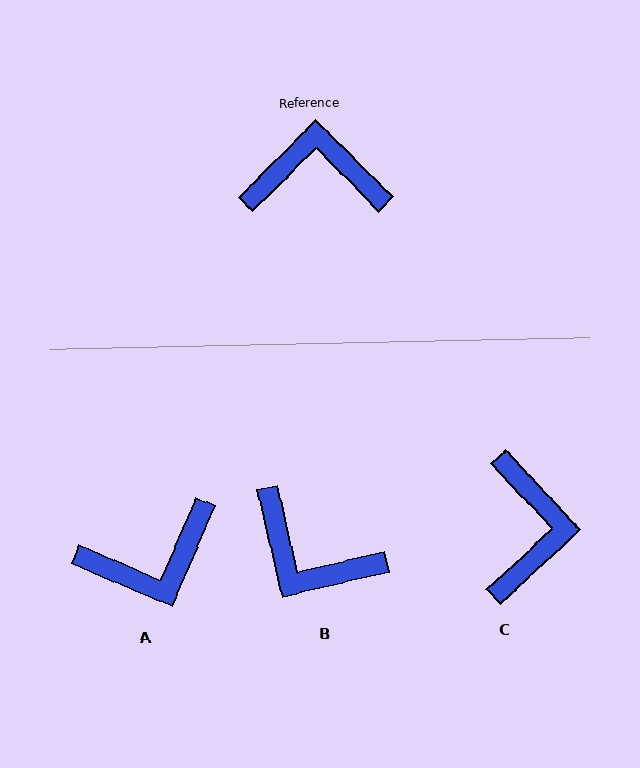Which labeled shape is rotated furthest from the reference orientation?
A, about 158 degrees away.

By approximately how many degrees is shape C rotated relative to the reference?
Approximately 92 degrees clockwise.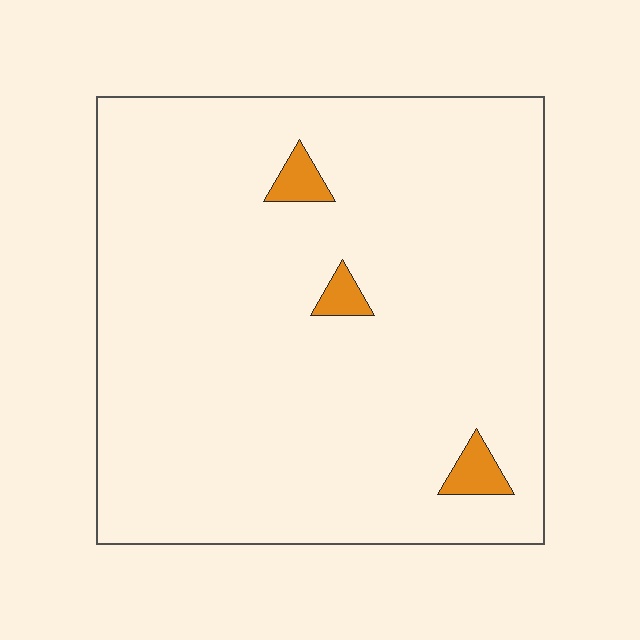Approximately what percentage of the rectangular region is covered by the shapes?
Approximately 5%.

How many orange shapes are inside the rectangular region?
3.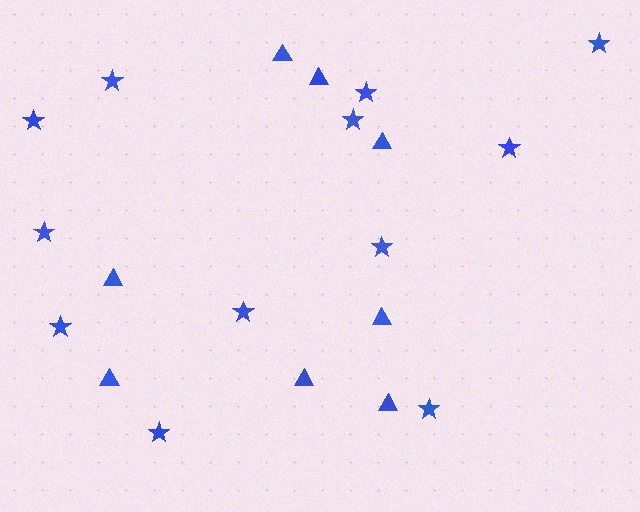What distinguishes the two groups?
There are 2 groups: one group of stars (12) and one group of triangles (8).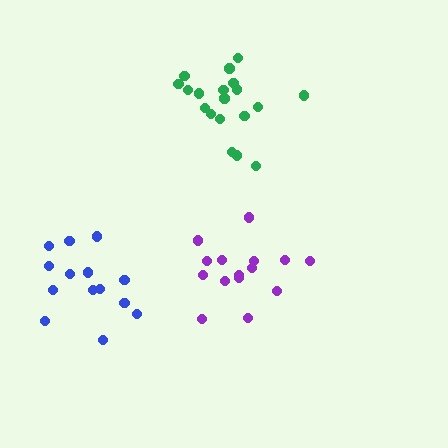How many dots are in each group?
Group 1: 15 dots, Group 2: 14 dots, Group 3: 19 dots (48 total).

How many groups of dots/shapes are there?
There are 3 groups.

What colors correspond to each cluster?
The clusters are colored: purple, blue, green.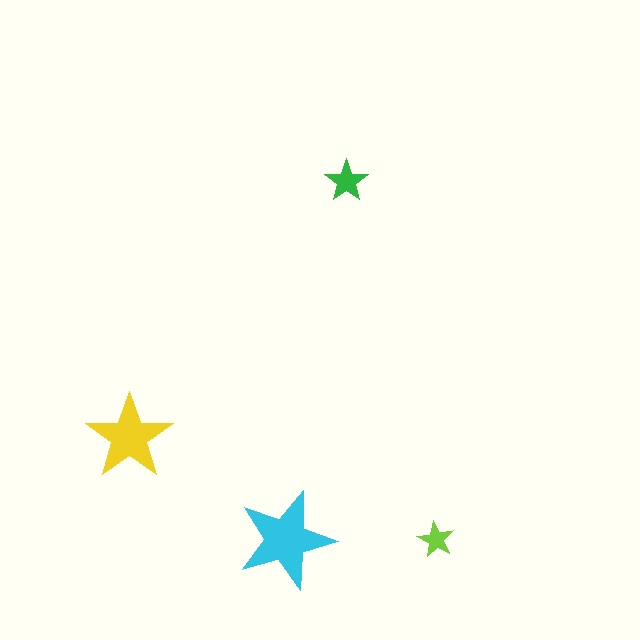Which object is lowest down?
The cyan star is bottommost.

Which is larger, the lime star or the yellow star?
The yellow one.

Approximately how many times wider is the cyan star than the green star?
About 2.5 times wider.